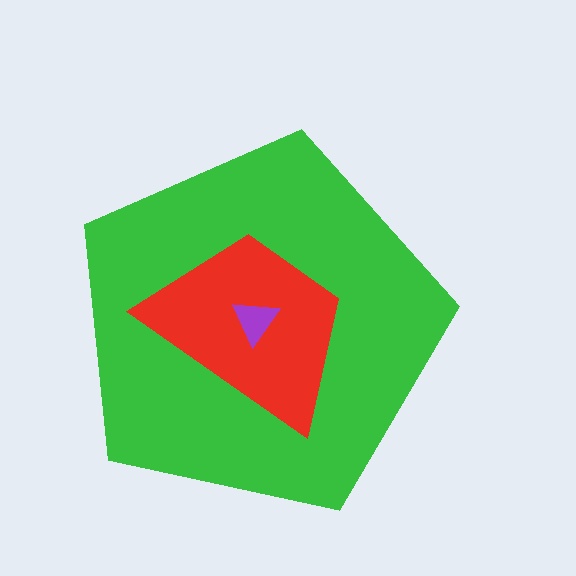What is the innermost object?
The purple triangle.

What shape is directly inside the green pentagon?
The red trapezoid.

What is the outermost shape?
The green pentagon.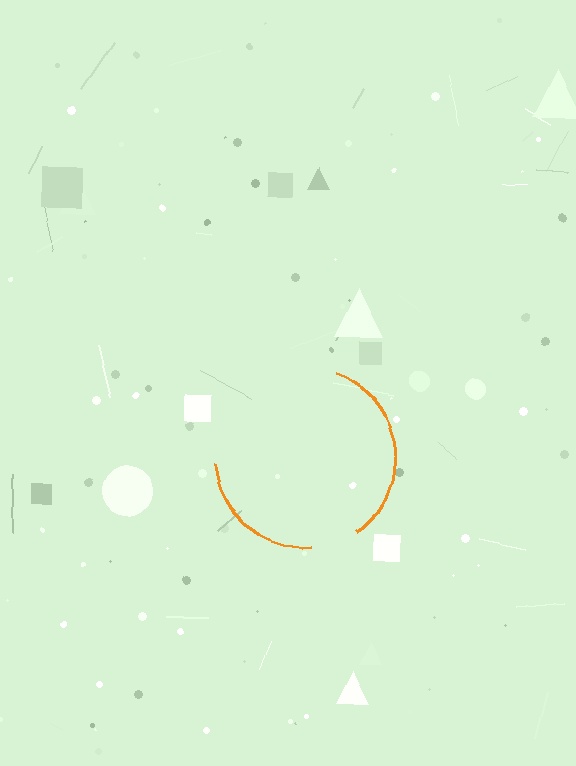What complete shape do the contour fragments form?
The contour fragments form a circle.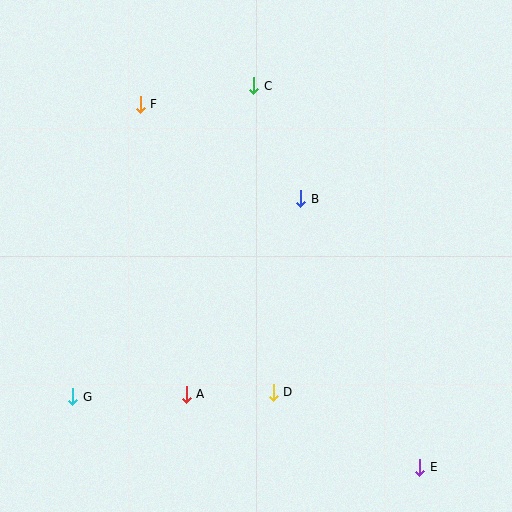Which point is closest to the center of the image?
Point B at (301, 199) is closest to the center.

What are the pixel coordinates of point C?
Point C is at (254, 86).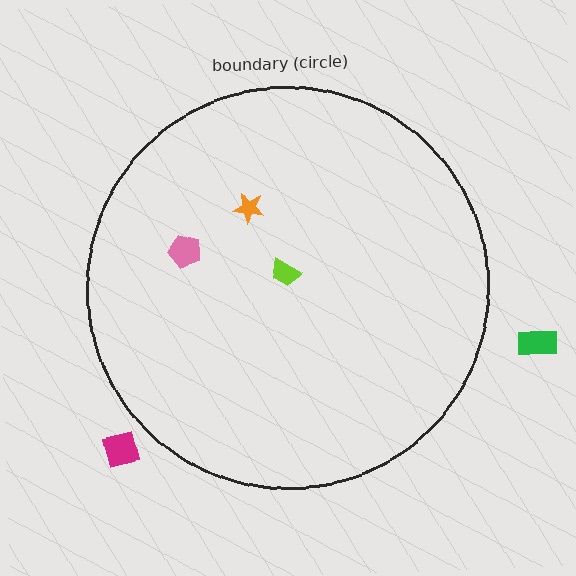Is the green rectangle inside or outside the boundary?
Outside.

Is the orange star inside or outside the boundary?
Inside.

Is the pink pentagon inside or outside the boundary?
Inside.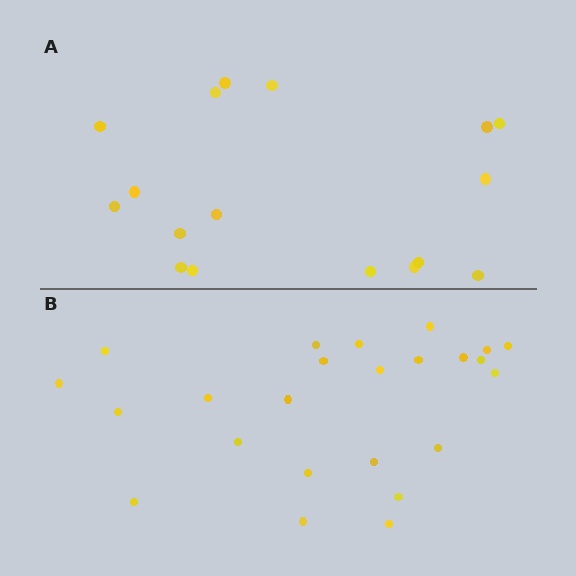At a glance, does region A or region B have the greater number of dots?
Region B (the bottom region) has more dots.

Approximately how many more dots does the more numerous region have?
Region B has roughly 8 or so more dots than region A.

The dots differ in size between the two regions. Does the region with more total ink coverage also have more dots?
No. Region A has more total ink coverage because its dots are larger, but region B actually contains more individual dots. Total area can be misleading — the number of items is what matters here.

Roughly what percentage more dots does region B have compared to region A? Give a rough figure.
About 40% more.